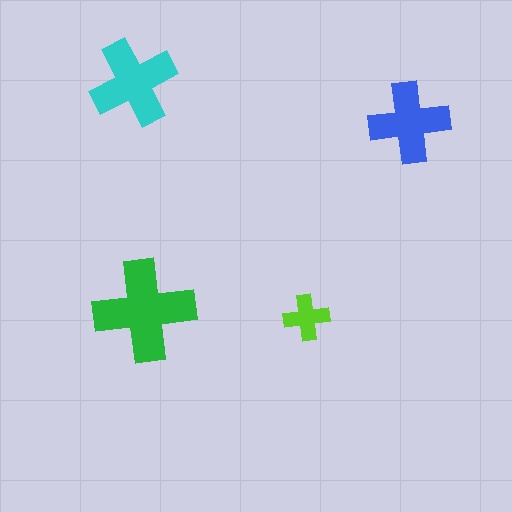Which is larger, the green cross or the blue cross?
The green one.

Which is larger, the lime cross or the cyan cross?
The cyan one.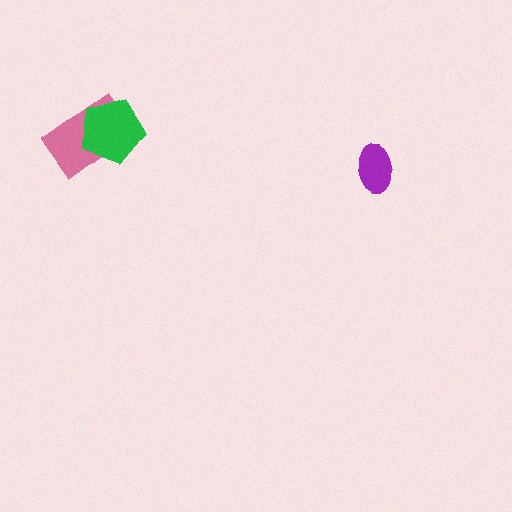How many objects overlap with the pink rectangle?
1 object overlaps with the pink rectangle.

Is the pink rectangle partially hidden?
Yes, it is partially covered by another shape.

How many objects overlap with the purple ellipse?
0 objects overlap with the purple ellipse.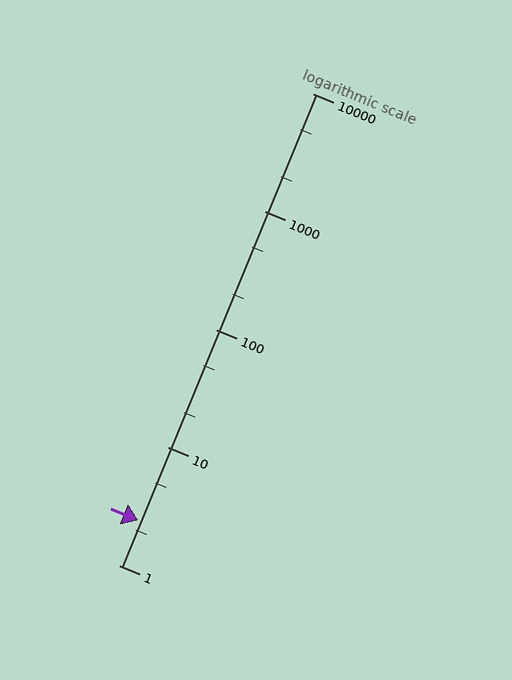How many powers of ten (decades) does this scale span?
The scale spans 4 decades, from 1 to 10000.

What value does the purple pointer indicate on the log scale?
The pointer indicates approximately 2.4.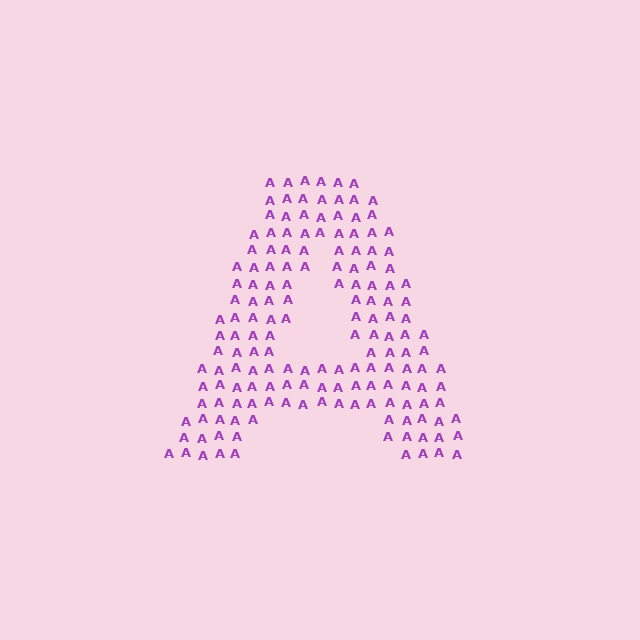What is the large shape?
The large shape is the letter A.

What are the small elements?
The small elements are letter A's.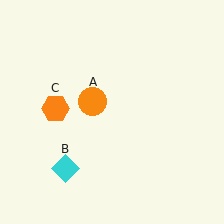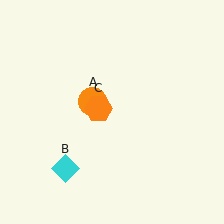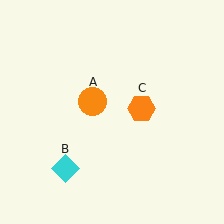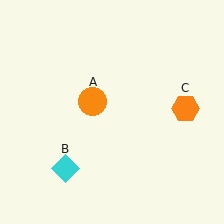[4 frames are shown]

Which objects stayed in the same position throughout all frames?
Orange circle (object A) and cyan diamond (object B) remained stationary.